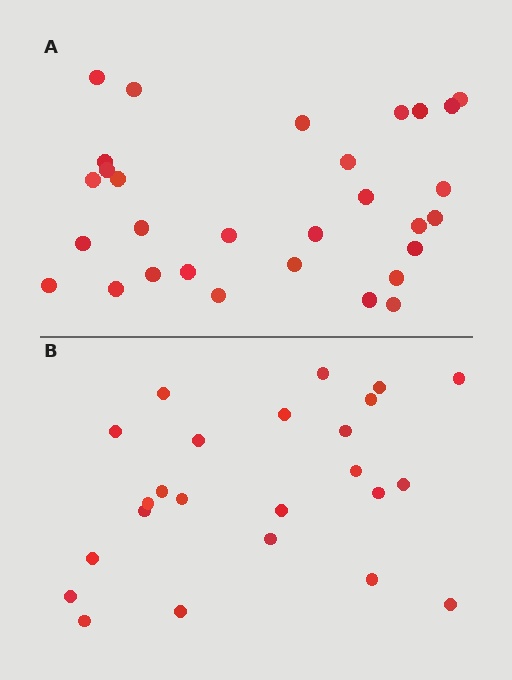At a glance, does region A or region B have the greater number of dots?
Region A (the top region) has more dots.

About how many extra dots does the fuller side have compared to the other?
Region A has about 6 more dots than region B.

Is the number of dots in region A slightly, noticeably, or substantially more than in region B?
Region A has noticeably more, but not dramatically so. The ratio is roughly 1.2 to 1.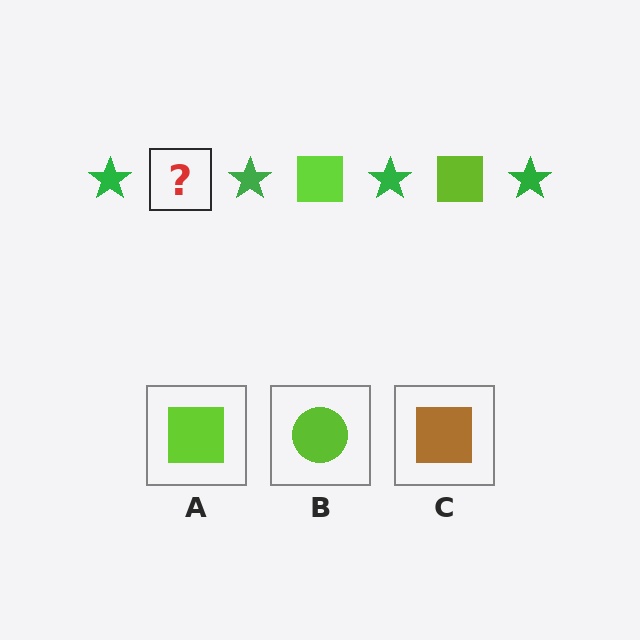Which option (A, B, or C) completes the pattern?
A.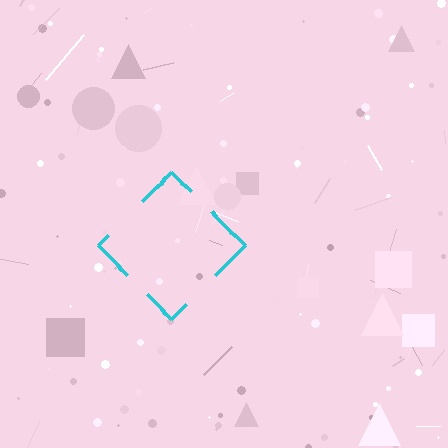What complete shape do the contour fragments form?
The contour fragments form a diamond.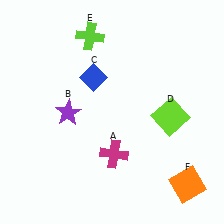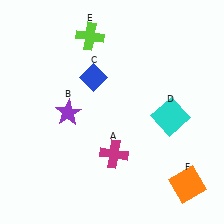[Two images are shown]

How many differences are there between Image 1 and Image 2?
There is 1 difference between the two images.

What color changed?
The square (D) changed from lime in Image 1 to cyan in Image 2.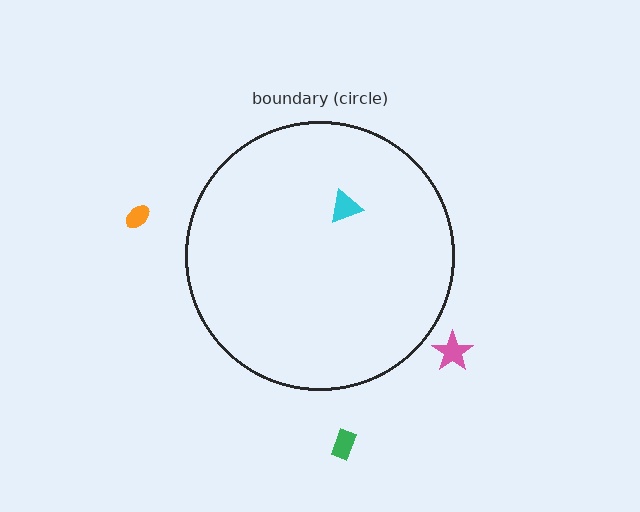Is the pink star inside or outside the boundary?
Outside.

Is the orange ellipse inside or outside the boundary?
Outside.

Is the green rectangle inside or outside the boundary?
Outside.